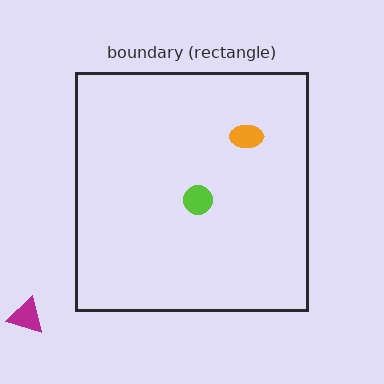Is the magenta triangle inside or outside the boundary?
Outside.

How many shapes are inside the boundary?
2 inside, 1 outside.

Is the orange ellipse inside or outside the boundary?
Inside.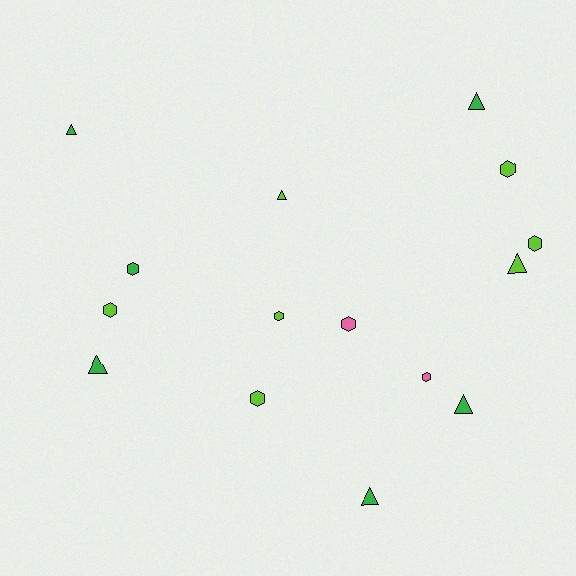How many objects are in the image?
There are 15 objects.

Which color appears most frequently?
Lime, with 7 objects.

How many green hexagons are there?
There is 1 green hexagon.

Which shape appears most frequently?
Hexagon, with 8 objects.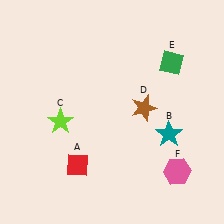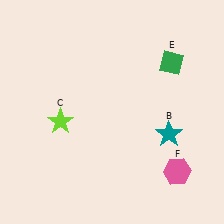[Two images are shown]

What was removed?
The red diamond (A), the brown star (D) were removed in Image 2.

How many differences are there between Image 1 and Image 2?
There are 2 differences between the two images.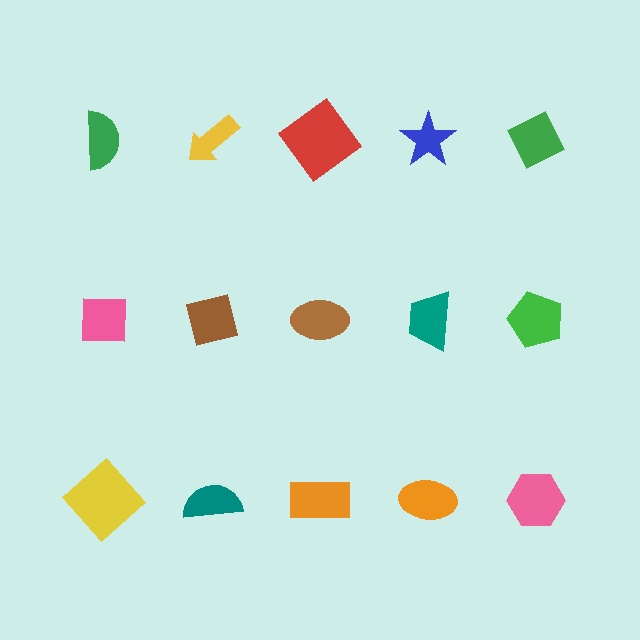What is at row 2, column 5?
A green pentagon.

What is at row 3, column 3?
An orange rectangle.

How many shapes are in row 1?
5 shapes.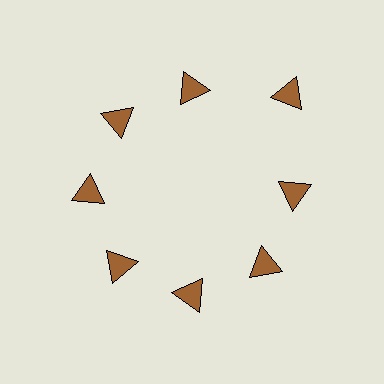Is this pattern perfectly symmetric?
No. The 8 brown triangles are arranged in a ring, but one element near the 2 o'clock position is pushed outward from the center, breaking the 8-fold rotational symmetry.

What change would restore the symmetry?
The symmetry would be restored by moving it inward, back onto the ring so that all 8 triangles sit at equal angles and equal distance from the center.